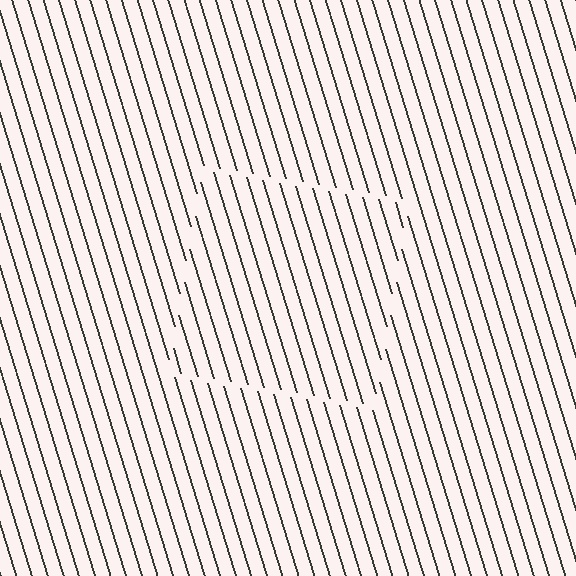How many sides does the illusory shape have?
4 sides — the line-ends trace a square.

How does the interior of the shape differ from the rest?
The interior of the shape contains the same grating, shifted by half a period — the contour is defined by the phase discontinuity where line-ends from the inner and outer gratings abut.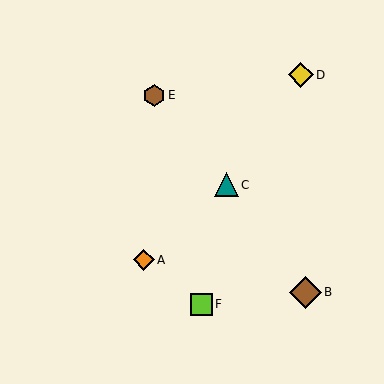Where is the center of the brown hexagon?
The center of the brown hexagon is at (154, 95).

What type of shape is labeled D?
Shape D is a yellow diamond.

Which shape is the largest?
The brown diamond (labeled B) is the largest.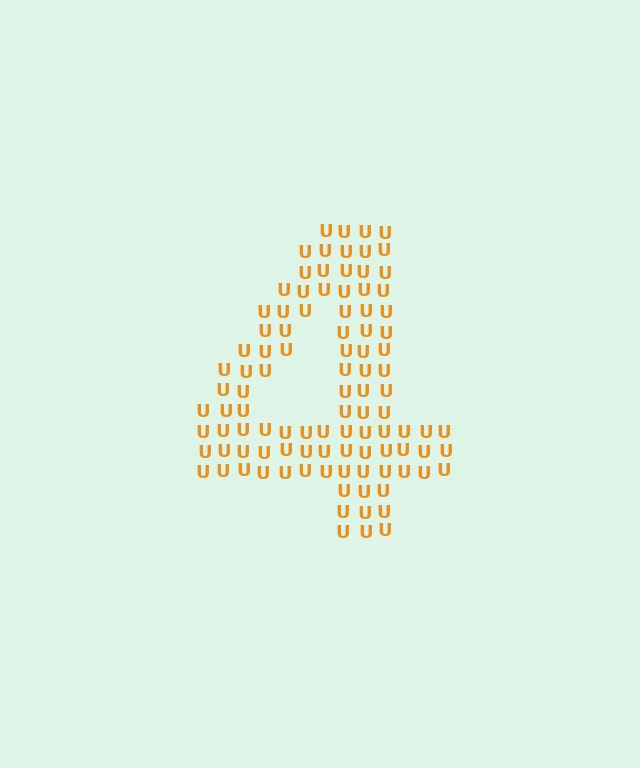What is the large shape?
The large shape is the digit 4.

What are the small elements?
The small elements are letter U's.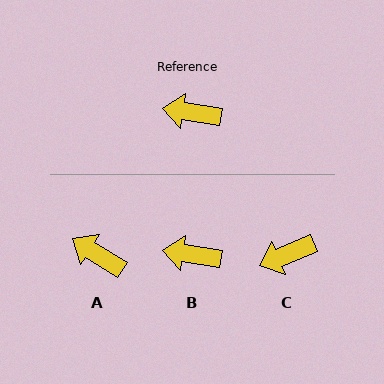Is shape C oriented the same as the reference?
No, it is off by about 31 degrees.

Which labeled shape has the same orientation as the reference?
B.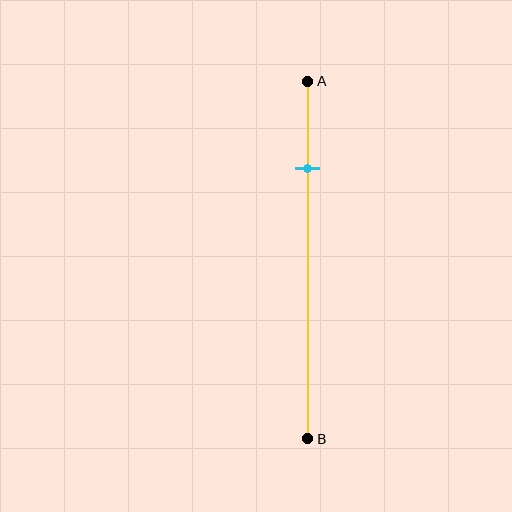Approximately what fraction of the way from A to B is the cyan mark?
The cyan mark is approximately 25% of the way from A to B.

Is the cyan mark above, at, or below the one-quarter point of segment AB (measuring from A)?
The cyan mark is approximately at the one-quarter point of segment AB.